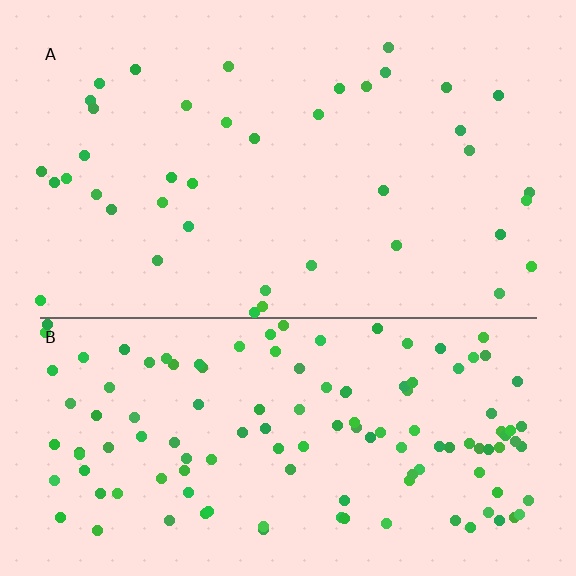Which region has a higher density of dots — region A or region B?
B (the bottom).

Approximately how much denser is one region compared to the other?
Approximately 3.2× — region B over region A.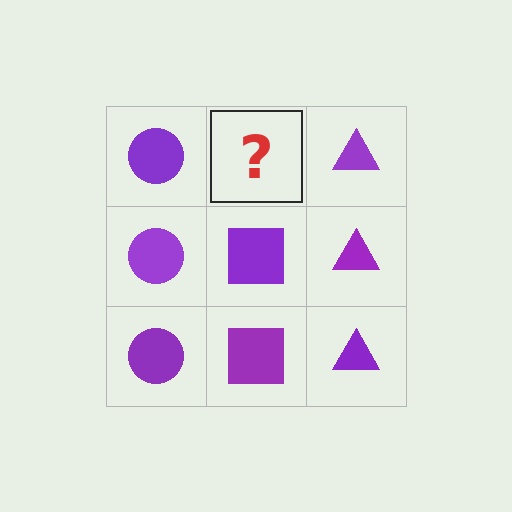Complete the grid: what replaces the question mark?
The question mark should be replaced with a purple square.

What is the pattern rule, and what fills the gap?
The rule is that each column has a consistent shape. The gap should be filled with a purple square.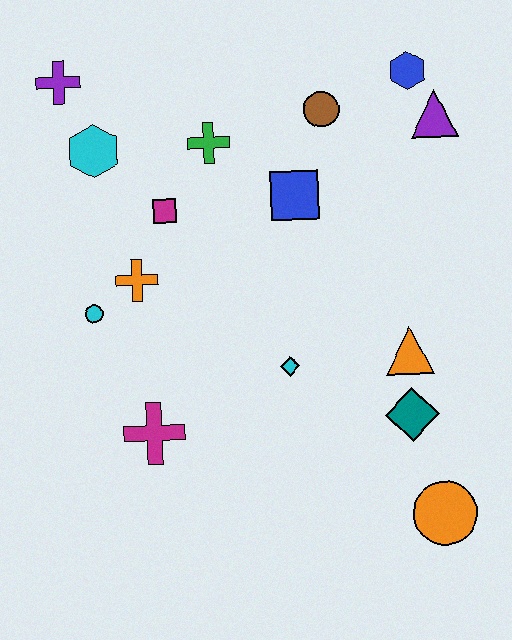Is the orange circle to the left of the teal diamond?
No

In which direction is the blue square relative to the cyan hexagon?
The blue square is to the right of the cyan hexagon.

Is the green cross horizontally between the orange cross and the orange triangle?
Yes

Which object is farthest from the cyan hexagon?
The orange circle is farthest from the cyan hexagon.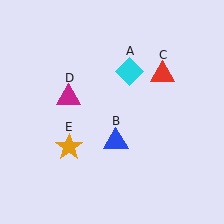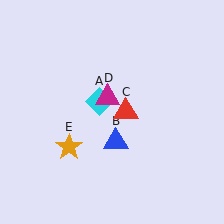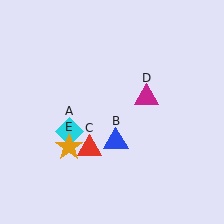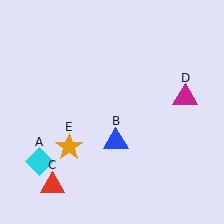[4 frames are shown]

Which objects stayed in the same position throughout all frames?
Blue triangle (object B) and orange star (object E) remained stationary.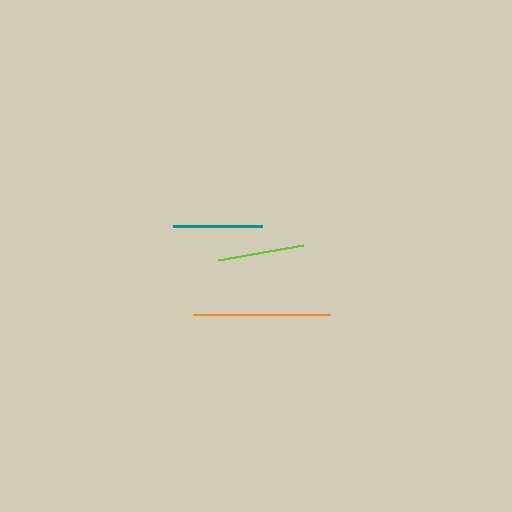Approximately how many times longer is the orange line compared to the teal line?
The orange line is approximately 1.5 times the length of the teal line.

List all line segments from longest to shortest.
From longest to shortest: orange, teal, lime.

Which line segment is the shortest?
The lime line is the shortest at approximately 86 pixels.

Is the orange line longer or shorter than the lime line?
The orange line is longer than the lime line.